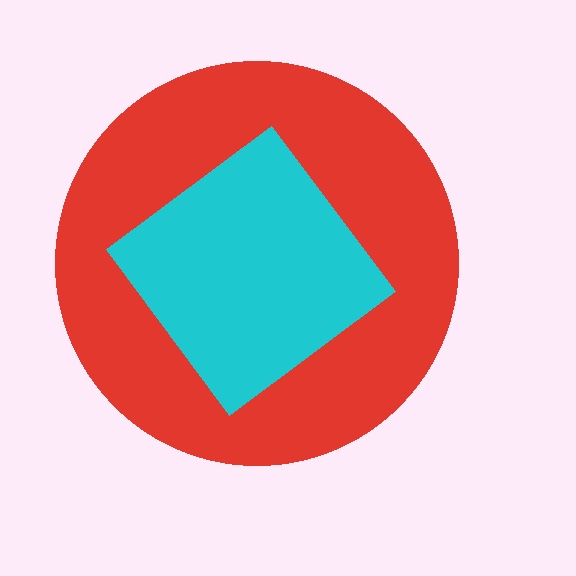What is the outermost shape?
The red circle.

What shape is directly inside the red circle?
The cyan diamond.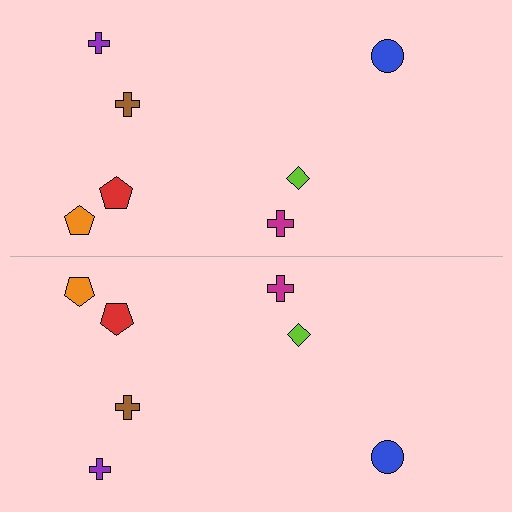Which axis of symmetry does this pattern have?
The pattern has a horizontal axis of symmetry running through the center of the image.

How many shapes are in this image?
There are 14 shapes in this image.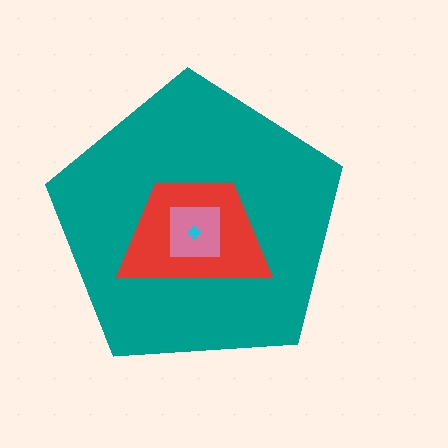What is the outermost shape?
The teal pentagon.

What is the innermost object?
The cyan cross.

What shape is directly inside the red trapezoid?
The pink square.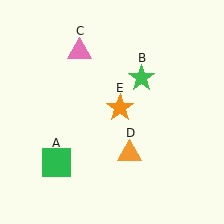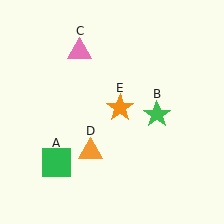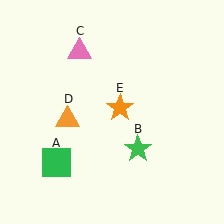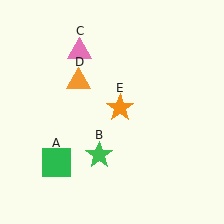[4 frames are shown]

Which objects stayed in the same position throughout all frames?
Green square (object A) and pink triangle (object C) and orange star (object E) remained stationary.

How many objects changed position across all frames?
2 objects changed position: green star (object B), orange triangle (object D).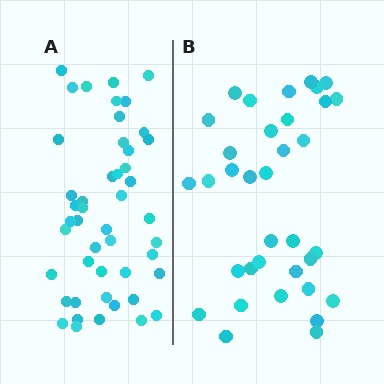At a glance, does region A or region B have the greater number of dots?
Region A (the left region) has more dots.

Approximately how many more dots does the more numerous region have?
Region A has roughly 12 or so more dots than region B.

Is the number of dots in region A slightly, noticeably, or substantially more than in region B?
Region A has noticeably more, but not dramatically so. The ratio is roughly 1.3 to 1.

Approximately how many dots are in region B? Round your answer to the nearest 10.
About 40 dots. (The exact count is 35, which rounds to 40.)